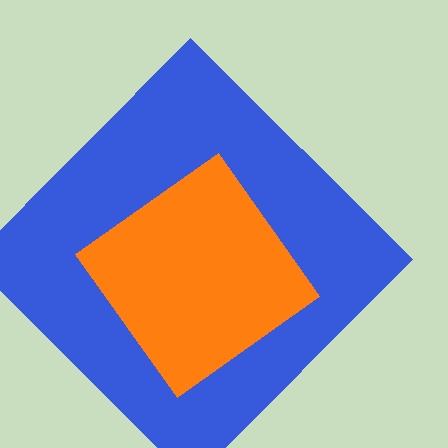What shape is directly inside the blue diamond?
The orange diamond.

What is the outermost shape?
The blue diamond.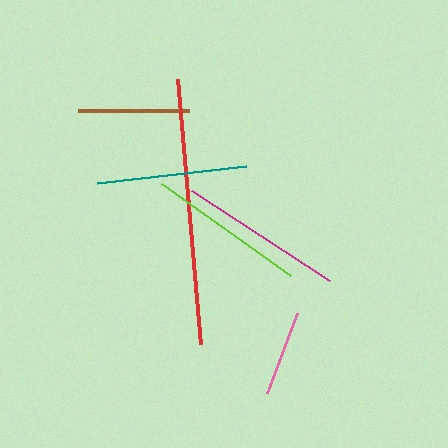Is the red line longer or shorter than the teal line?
The red line is longer than the teal line.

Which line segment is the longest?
The red line is the longest at approximately 266 pixels.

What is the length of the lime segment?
The lime segment is approximately 159 pixels long.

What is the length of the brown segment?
The brown segment is approximately 111 pixels long.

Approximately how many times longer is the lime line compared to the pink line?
The lime line is approximately 1.9 times the length of the pink line.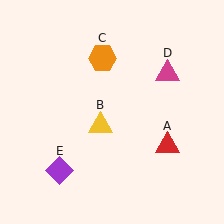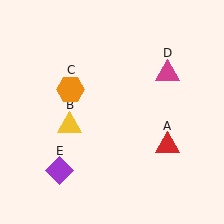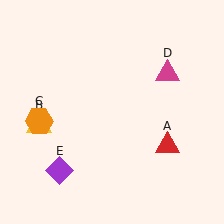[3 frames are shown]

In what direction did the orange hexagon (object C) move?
The orange hexagon (object C) moved down and to the left.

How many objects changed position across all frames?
2 objects changed position: yellow triangle (object B), orange hexagon (object C).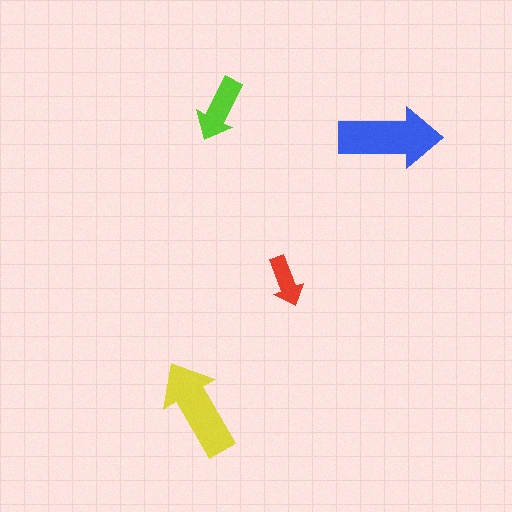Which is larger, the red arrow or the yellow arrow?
The yellow one.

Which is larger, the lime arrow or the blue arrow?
The blue one.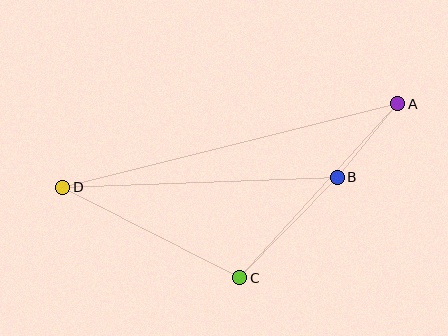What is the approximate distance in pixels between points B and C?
The distance between B and C is approximately 140 pixels.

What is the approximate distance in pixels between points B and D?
The distance between B and D is approximately 275 pixels.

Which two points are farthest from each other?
Points A and D are farthest from each other.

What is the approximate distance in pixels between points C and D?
The distance between C and D is approximately 199 pixels.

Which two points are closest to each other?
Points A and B are closest to each other.